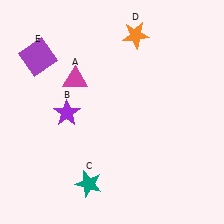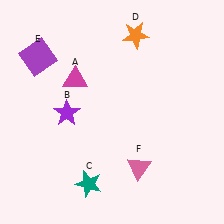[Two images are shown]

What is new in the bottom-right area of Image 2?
A pink triangle (F) was added in the bottom-right area of Image 2.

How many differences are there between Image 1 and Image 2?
There is 1 difference between the two images.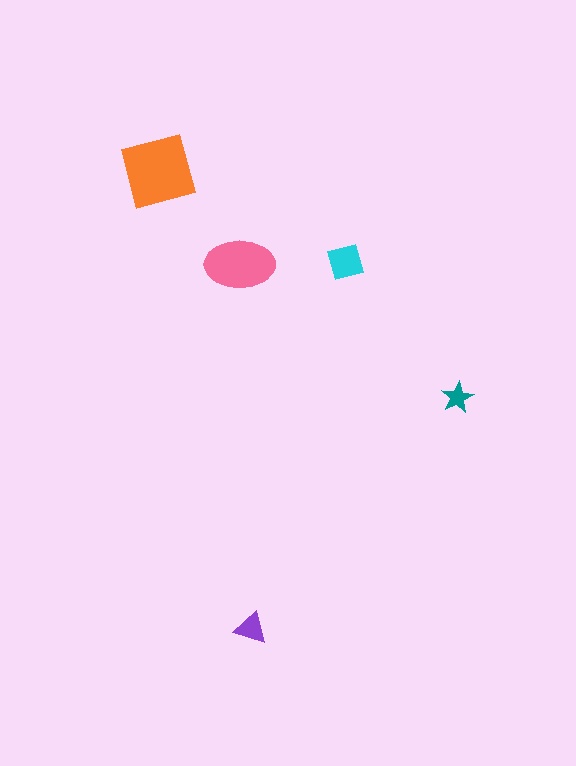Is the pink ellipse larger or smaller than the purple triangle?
Larger.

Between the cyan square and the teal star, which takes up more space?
The cyan square.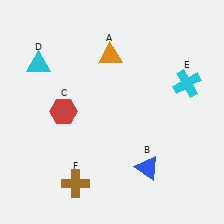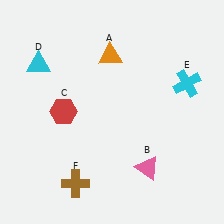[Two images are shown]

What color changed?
The triangle (B) changed from blue in Image 1 to pink in Image 2.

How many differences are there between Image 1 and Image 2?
There is 1 difference between the two images.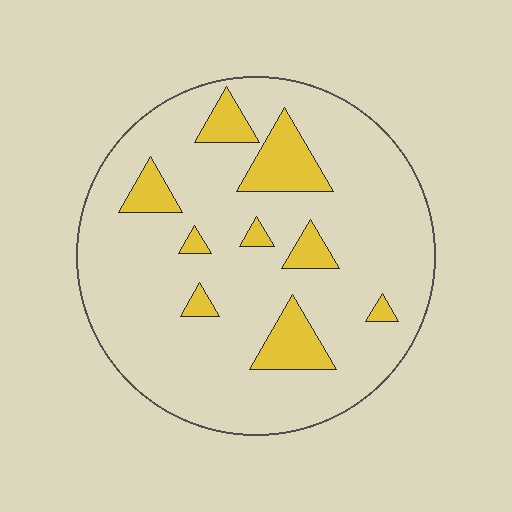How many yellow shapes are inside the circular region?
9.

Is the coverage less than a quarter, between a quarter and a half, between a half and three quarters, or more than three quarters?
Less than a quarter.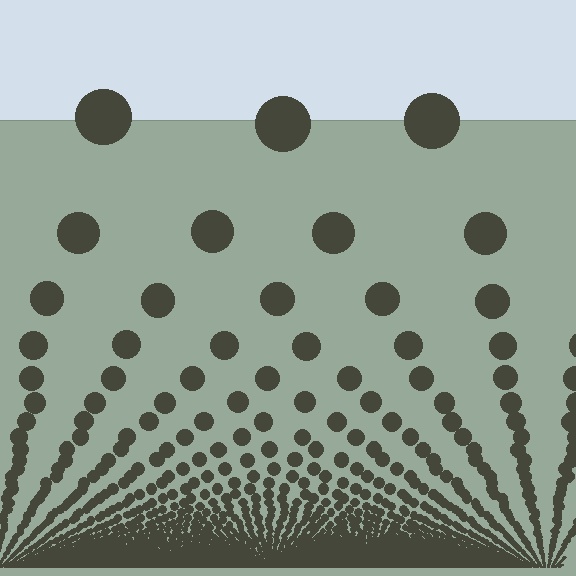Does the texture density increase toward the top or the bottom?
Density increases toward the bottom.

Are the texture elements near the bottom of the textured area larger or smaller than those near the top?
Smaller. The gradient is inverted — elements near the bottom are smaller and denser.